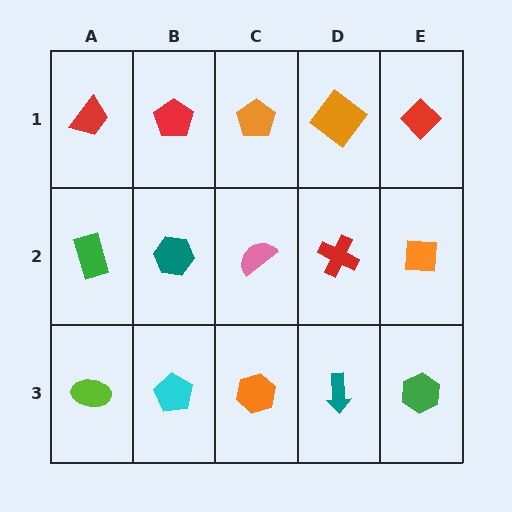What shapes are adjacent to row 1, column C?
A pink semicircle (row 2, column C), a red pentagon (row 1, column B), an orange diamond (row 1, column D).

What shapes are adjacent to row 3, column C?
A pink semicircle (row 2, column C), a cyan pentagon (row 3, column B), a teal arrow (row 3, column D).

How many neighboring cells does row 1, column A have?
2.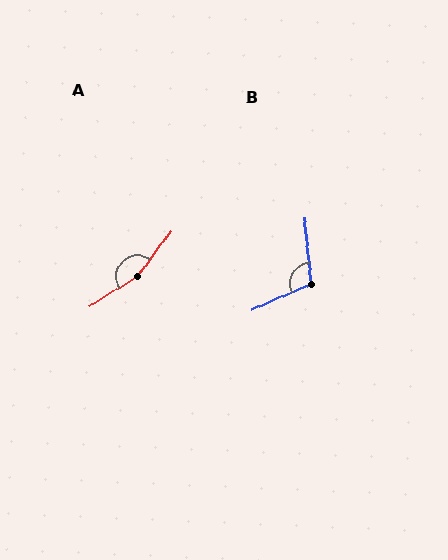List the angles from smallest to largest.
B (108°), A (159°).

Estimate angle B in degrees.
Approximately 108 degrees.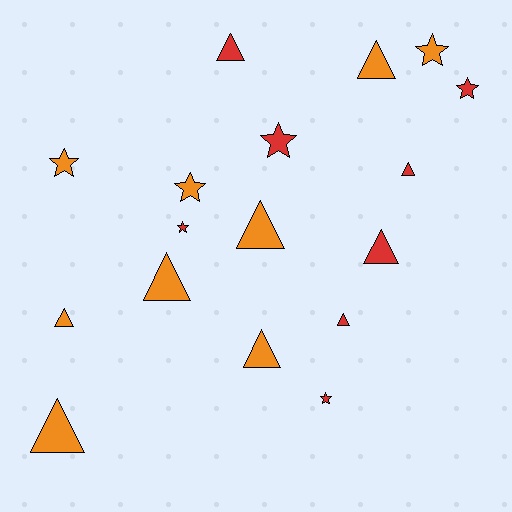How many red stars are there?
There are 4 red stars.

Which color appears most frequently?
Orange, with 9 objects.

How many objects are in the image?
There are 17 objects.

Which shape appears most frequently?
Triangle, with 10 objects.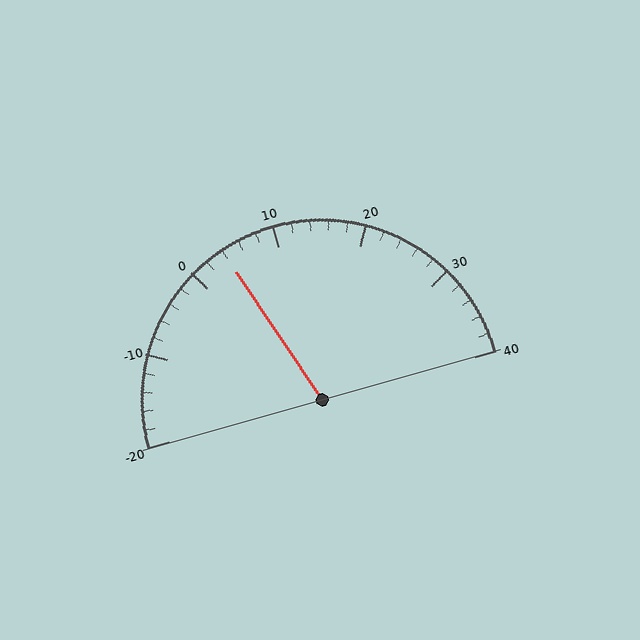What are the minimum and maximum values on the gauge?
The gauge ranges from -20 to 40.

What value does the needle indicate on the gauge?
The needle indicates approximately 4.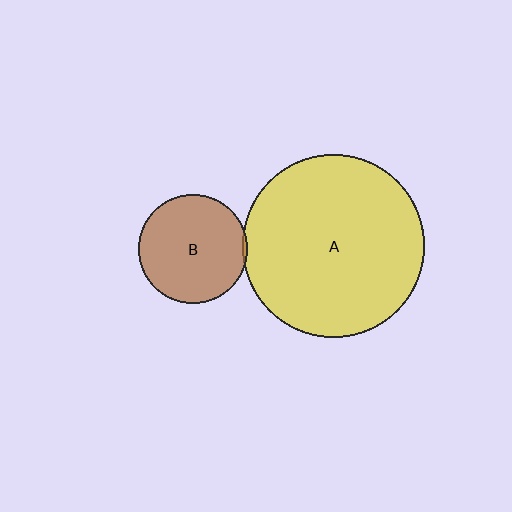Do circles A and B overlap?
Yes.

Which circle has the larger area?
Circle A (yellow).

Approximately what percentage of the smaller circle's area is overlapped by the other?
Approximately 5%.